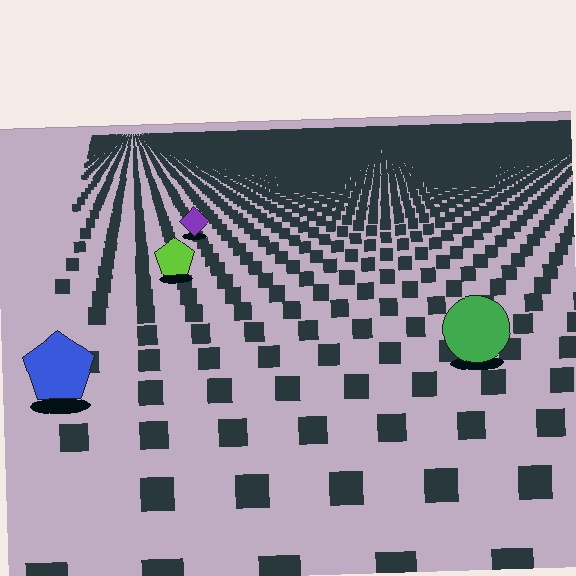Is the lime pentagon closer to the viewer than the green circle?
No. The green circle is closer — you can tell from the texture gradient: the ground texture is coarser near it.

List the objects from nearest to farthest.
From nearest to farthest: the blue pentagon, the green circle, the lime pentagon, the purple diamond.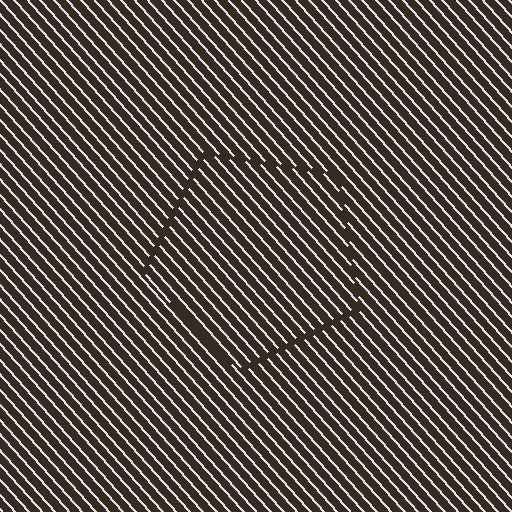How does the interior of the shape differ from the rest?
The interior of the shape contains the same grating, shifted by half a period — the contour is defined by the phase discontinuity where line-ends from the inner and outer gratings abut.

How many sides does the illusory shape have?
5 sides — the line-ends trace a pentagon.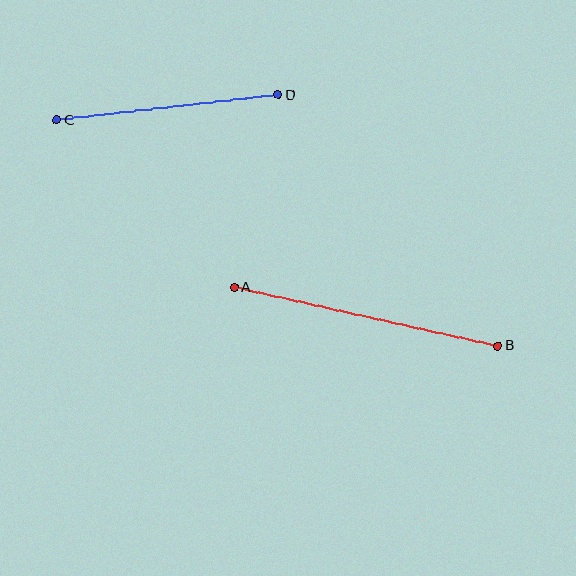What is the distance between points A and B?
The distance is approximately 270 pixels.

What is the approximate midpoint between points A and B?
The midpoint is at approximately (366, 316) pixels.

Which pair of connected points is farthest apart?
Points A and B are farthest apart.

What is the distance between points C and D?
The distance is approximately 223 pixels.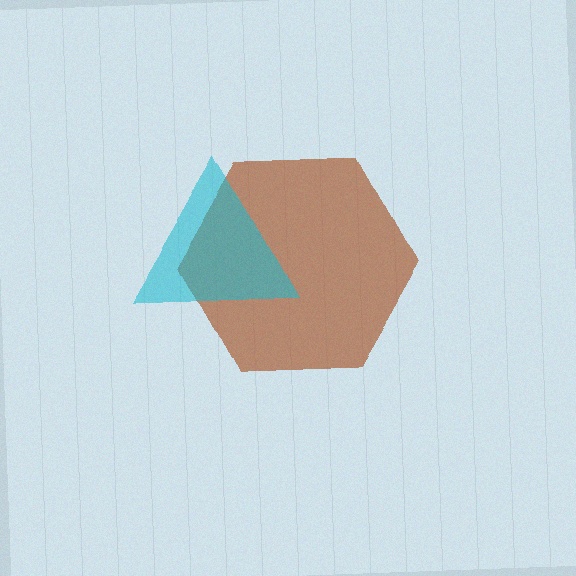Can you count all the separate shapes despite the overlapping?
Yes, there are 2 separate shapes.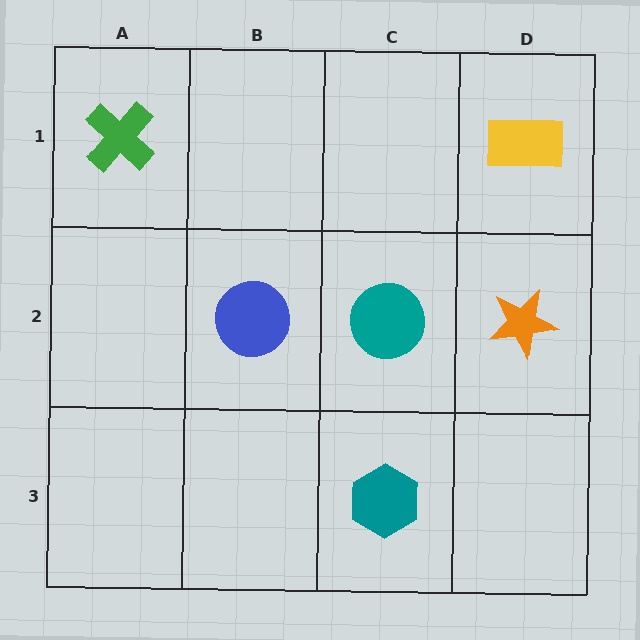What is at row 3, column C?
A teal hexagon.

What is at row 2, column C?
A teal circle.